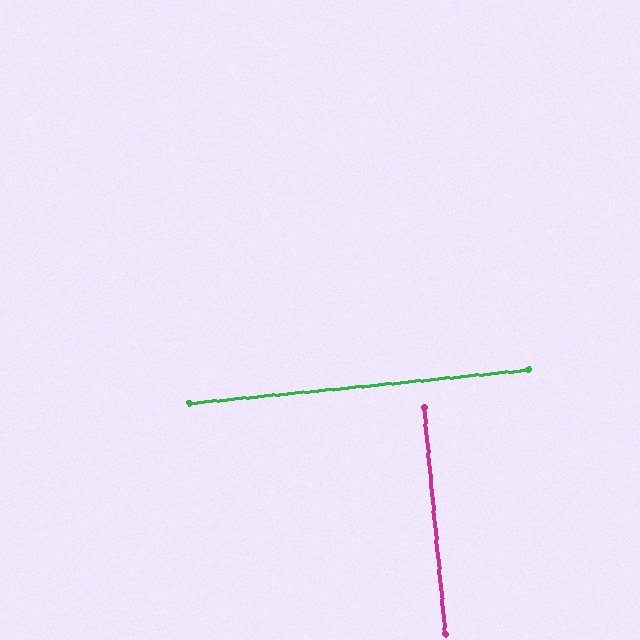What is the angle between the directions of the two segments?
Approximately 90 degrees.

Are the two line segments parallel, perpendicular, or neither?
Perpendicular — they meet at approximately 90°.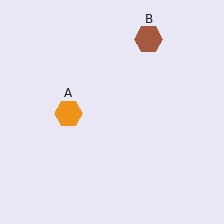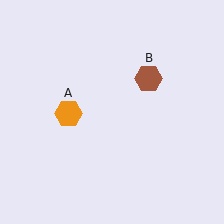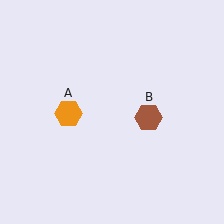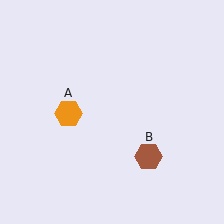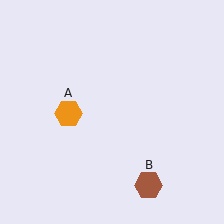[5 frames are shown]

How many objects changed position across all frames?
1 object changed position: brown hexagon (object B).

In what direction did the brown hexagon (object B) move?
The brown hexagon (object B) moved down.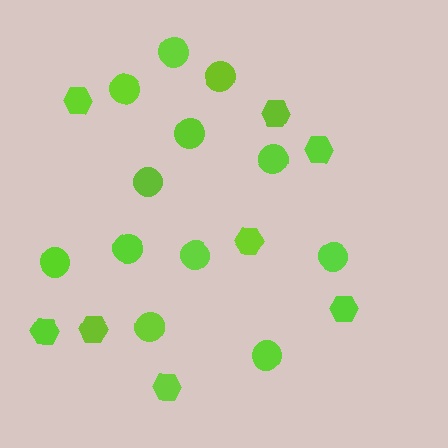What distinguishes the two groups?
There are 2 groups: one group of circles (12) and one group of hexagons (8).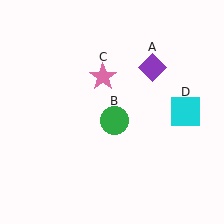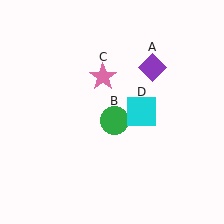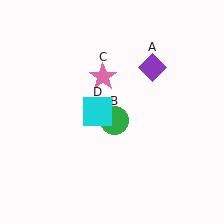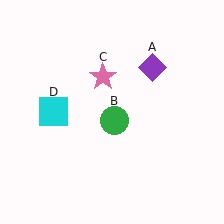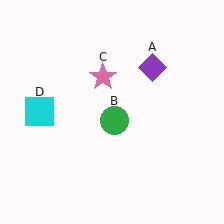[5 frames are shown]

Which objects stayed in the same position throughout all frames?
Purple diamond (object A) and green circle (object B) and pink star (object C) remained stationary.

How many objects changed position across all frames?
1 object changed position: cyan square (object D).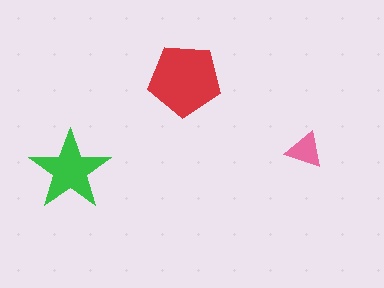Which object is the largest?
The red pentagon.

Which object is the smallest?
The pink triangle.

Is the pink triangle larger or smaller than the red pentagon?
Smaller.